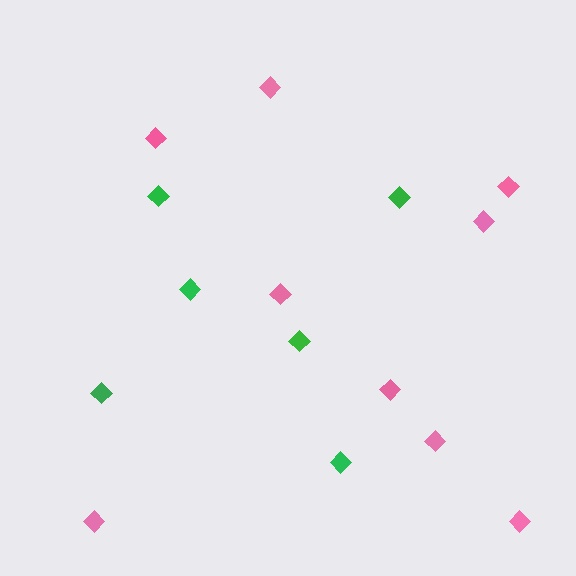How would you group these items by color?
There are 2 groups: one group of pink diamonds (9) and one group of green diamonds (6).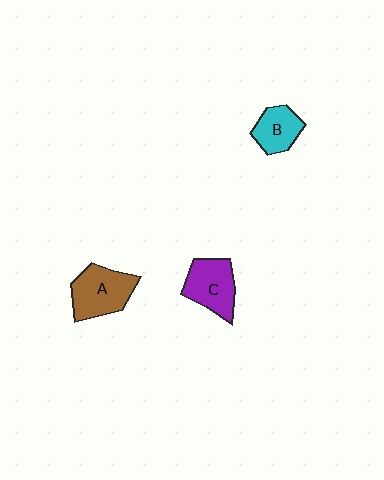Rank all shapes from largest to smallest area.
From largest to smallest: A (brown), C (purple), B (cyan).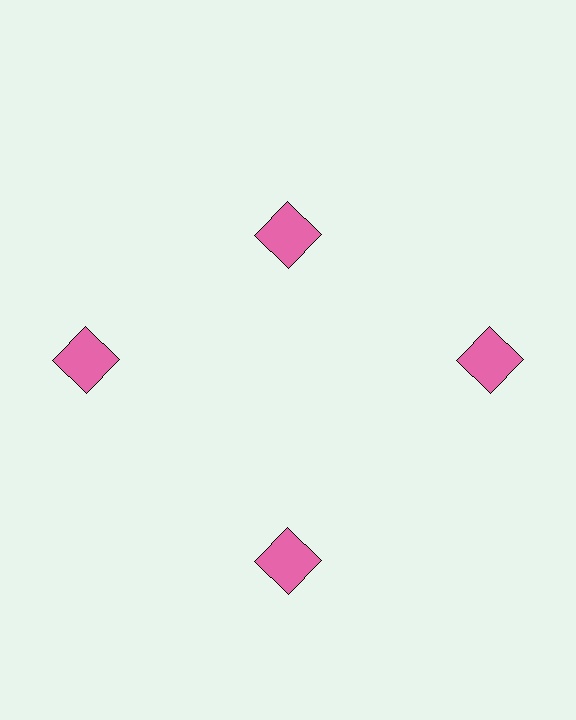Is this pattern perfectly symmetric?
No. The 4 pink squares are arranged in a ring, but one element near the 12 o'clock position is pulled inward toward the center, breaking the 4-fold rotational symmetry.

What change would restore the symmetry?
The symmetry would be restored by moving it outward, back onto the ring so that all 4 squares sit at equal angles and equal distance from the center.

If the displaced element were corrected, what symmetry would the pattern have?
It would have 4-fold rotational symmetry — the pattern would map onto itself every 90 degrees.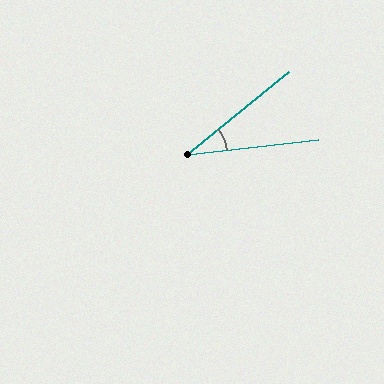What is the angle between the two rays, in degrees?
Approximately 33 degrees.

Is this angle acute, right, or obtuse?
It is acute.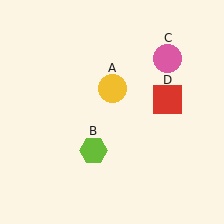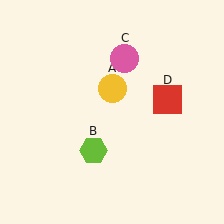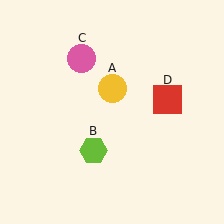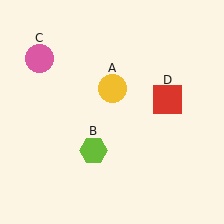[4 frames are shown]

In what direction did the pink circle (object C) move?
The pink circle (object C) moved left.